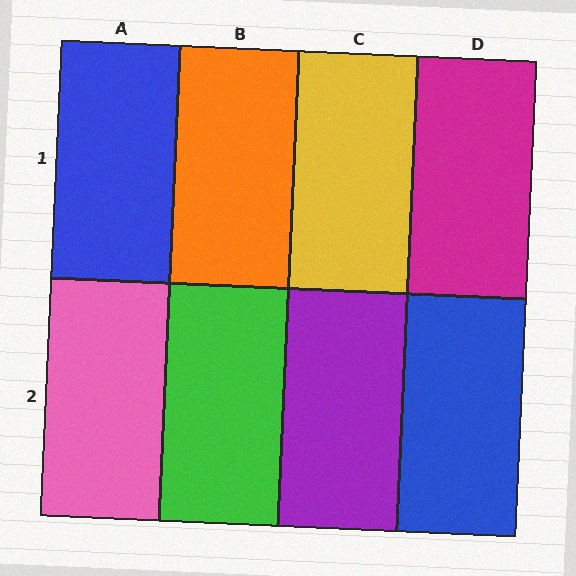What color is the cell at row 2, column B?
Green.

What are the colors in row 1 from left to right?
Blue, orange, yellow, magenta.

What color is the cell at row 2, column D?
Blue.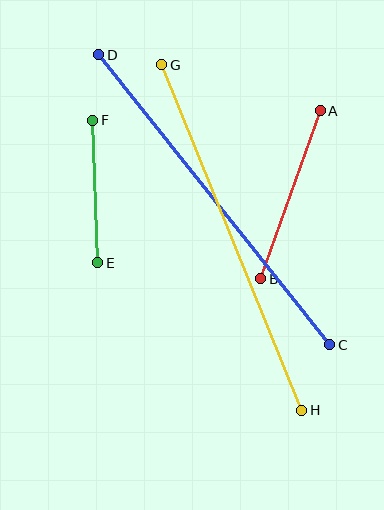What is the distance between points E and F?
The distance is approximately 142 pixels.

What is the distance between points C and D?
The distance is approximately 370 pixels.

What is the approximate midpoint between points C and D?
The midpoint is at approximately (214, 200) pixels.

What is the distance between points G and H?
The distance is approximately 373 pixels.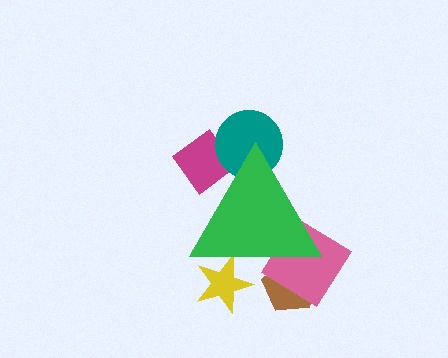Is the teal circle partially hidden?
Yes, the teal circle is partially hidden behind the green triangle.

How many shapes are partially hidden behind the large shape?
5 shapes are partially hidden.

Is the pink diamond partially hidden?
Yes, the pink diamond is partially hidden behind the green triangle.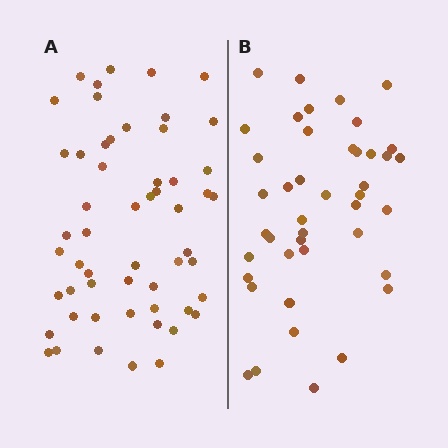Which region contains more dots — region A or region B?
Region A (the left region) has more dots.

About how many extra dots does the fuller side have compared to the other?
Region A has roughly 12 or so more dots than region B.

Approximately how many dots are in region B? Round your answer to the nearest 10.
About 40 dots. (The exact count is 43, which rounds to 40.)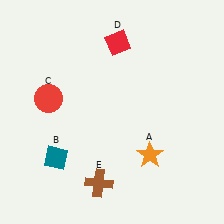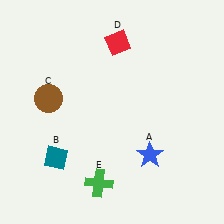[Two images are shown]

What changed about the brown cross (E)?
In Image 1, E is brown. In Image 2, it changed to green.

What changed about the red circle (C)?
In Image 1, C is red. In Image 2, it changed to brown.